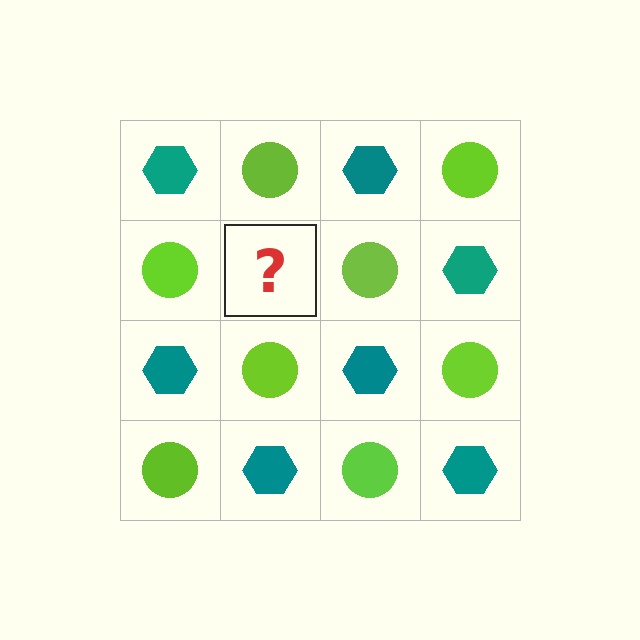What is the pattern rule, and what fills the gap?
The rule is that it alternates teal hexagon and lime circle in a checkerboard pattern. The gap should be filled with a teal hexagon.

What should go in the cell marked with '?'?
The missing cell should contain a teal hexagon.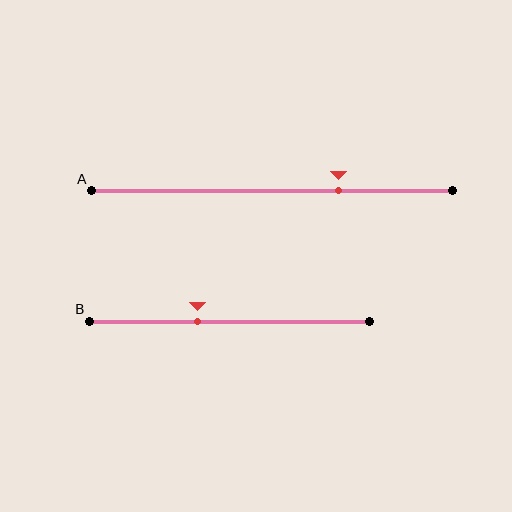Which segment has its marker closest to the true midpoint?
Segment B has its marker closest to the true midpoint.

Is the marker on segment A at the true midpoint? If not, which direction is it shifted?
No, the marker on segment A is shifted to the right by about 18% of the segment length.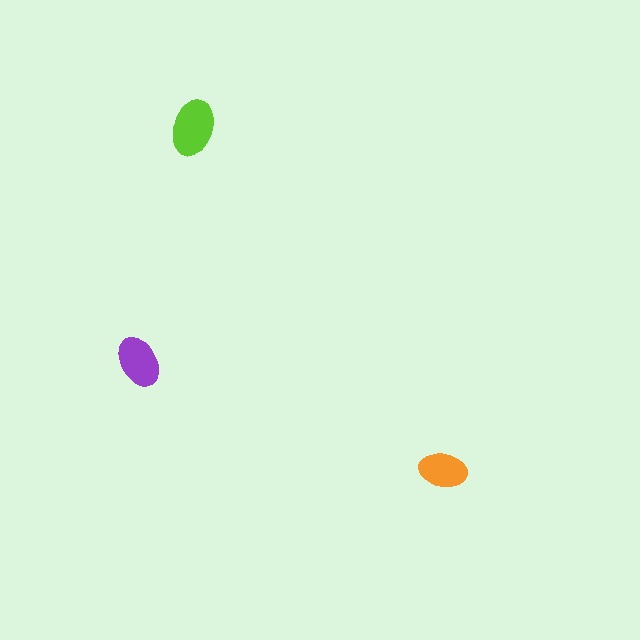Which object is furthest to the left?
The purple ellipse is leftmost.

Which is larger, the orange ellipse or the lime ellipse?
The lime one.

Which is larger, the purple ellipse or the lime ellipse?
The lime one.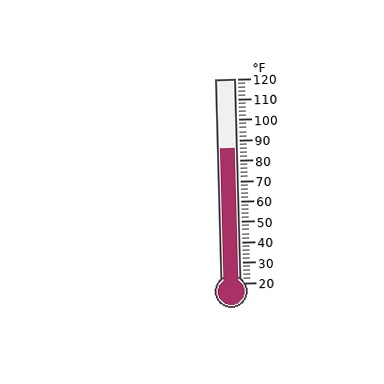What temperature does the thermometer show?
The thermometer shows approximately 86°F.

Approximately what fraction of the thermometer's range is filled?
The thermometer is filled to approximately 65% of its range.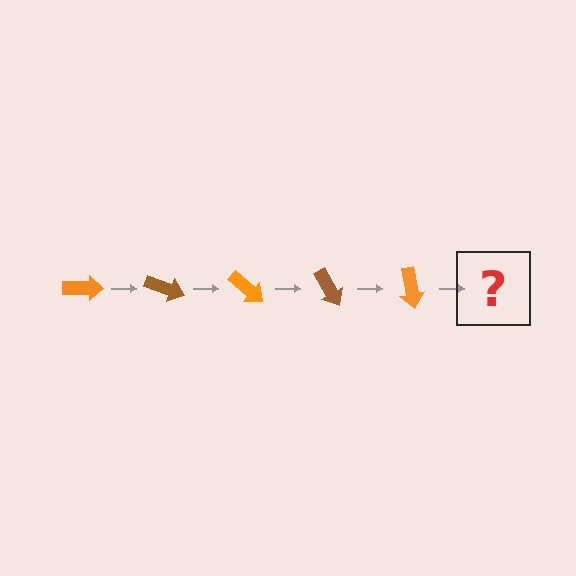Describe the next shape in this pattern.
It should be a brown arrow, rotated 100 degrees from the start.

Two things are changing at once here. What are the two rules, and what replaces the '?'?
The two rules are that it rotates 20 degrees each step and the color cycles through orange and brown. The '?' should be a brown arrow, rotated 100 degrees from the start.